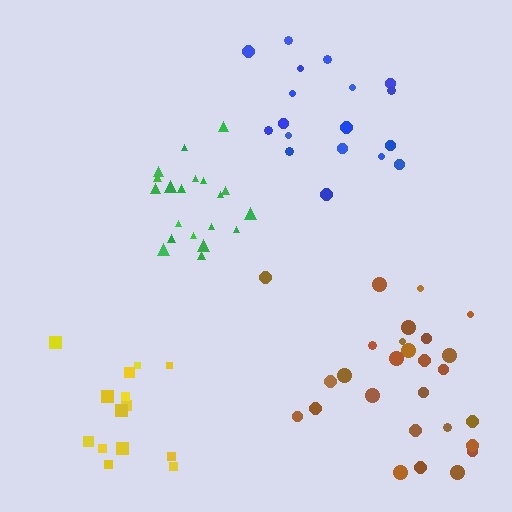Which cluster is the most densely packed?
Green.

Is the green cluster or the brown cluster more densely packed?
Green.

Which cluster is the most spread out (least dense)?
Blue.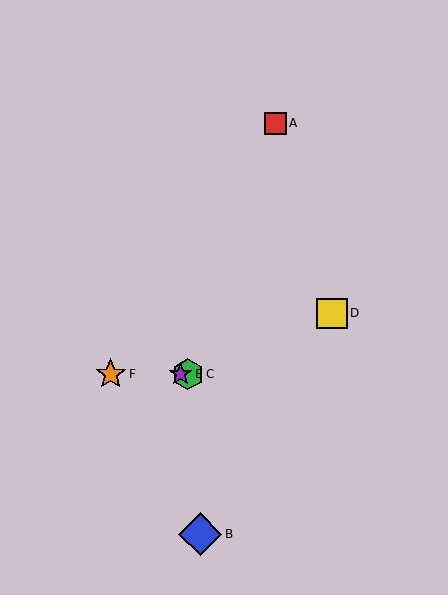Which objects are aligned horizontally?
Objects C, E, F are aligned horizontally.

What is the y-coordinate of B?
Object B is at y≈534.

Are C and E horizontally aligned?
Yes, both are at y≈374.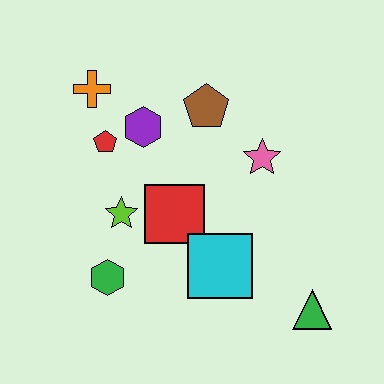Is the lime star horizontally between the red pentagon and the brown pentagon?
Yes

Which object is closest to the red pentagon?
The purple hexagon is closest to the red pentagon.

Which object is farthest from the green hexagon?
The green triangle is farthest from the green hexagon.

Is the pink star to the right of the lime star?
Yes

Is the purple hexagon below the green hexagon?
No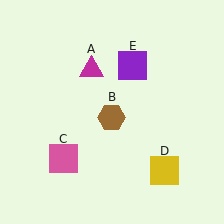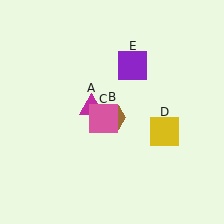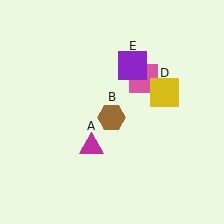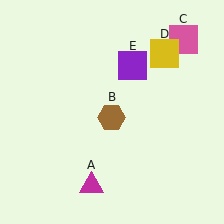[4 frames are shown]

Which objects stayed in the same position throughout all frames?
Brown hexagon (object B) and purple square (object E) remained stationary.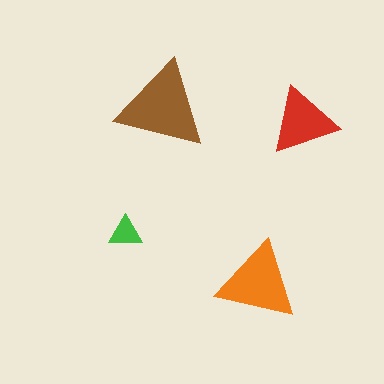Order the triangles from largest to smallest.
the brown one, the orange one, the red one, the green one.